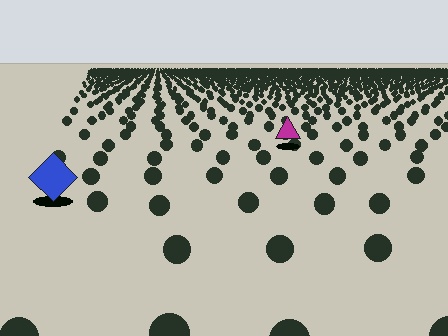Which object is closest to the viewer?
The blue diamond is closest. The texture marks near it are larger and more spread out.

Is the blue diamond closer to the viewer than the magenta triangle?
Yes. The blue diamond is closer — you can tell from the texture gradient: the ground texture is coarser near it.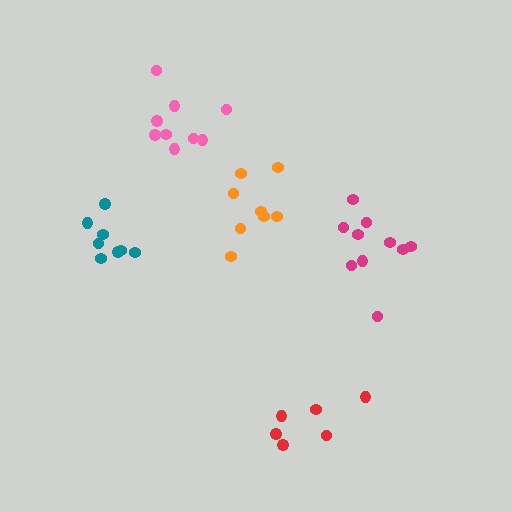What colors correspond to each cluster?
The clusters are colored: teal, magenta, pink, red, orange.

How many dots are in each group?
Group 1: 8 dots, Group 2: 10 dots, Group 3: 9 dots, Group 4: 6 dots, Group 5: 8 dots (41 total).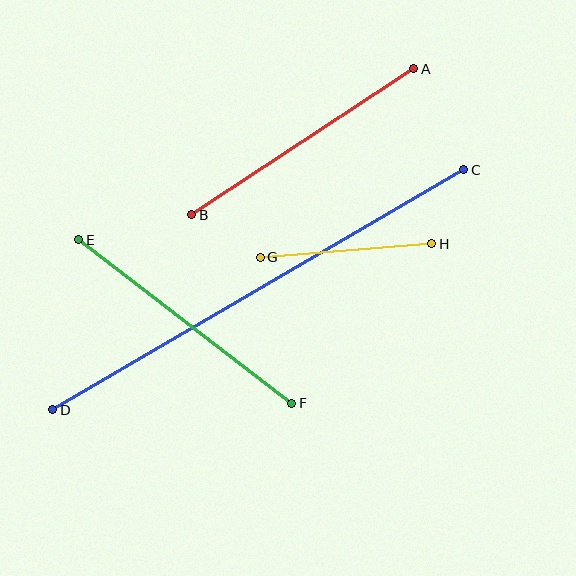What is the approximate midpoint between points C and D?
The midpoint is at approximately (258, 290) pixels.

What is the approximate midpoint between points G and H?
The midpoint is at approximately (346, 250) pixels.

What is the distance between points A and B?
The distance is approximately 266 pixels.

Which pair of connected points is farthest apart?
Points C and D are farthest apart.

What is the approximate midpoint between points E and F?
The midpoint is at approximately (185, 321) pixels.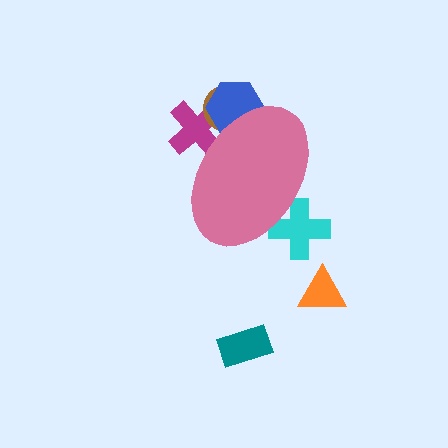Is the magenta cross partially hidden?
Yes, the magenta cross is partially hidden behind the pink ellipse.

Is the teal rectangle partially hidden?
No, the teal rectangle is fully visible.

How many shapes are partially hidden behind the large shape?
4 shapes are partially hidden.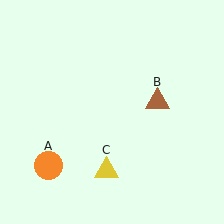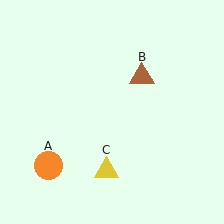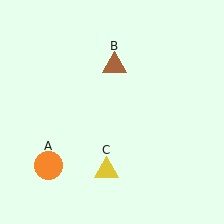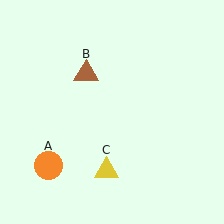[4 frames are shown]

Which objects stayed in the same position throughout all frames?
Orange circle (object A) and yellow triangle (object C) remained stationary.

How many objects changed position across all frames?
1 object changed position: brown triangle (object B).